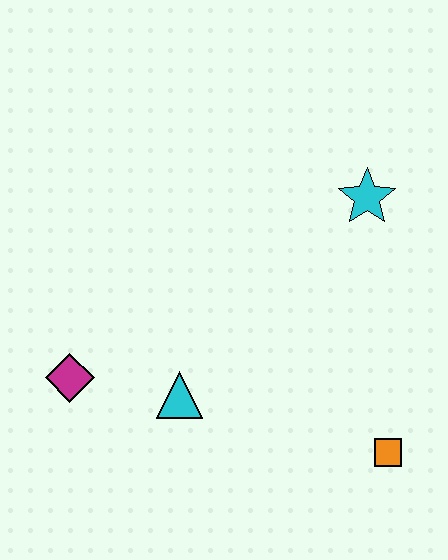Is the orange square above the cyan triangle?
No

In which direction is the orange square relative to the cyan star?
The orange square is below the cyan star.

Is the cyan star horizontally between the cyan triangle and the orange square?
Yes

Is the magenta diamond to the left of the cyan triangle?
Yes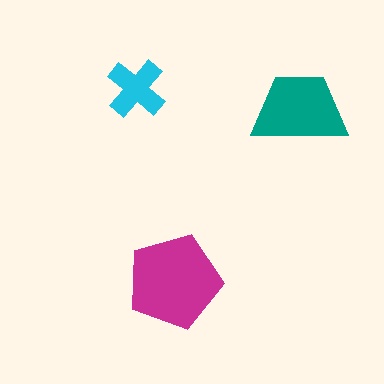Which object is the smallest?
The cyan cross.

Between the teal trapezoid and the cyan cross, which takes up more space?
The teal trapezoid.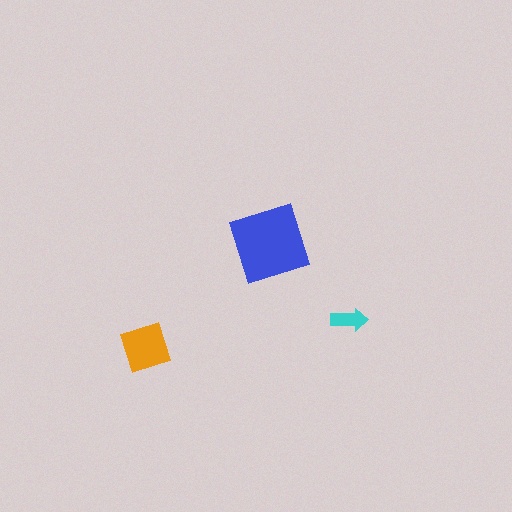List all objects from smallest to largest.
The cyan arrow, the orange square, the blue diamond.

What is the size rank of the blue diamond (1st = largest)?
1st.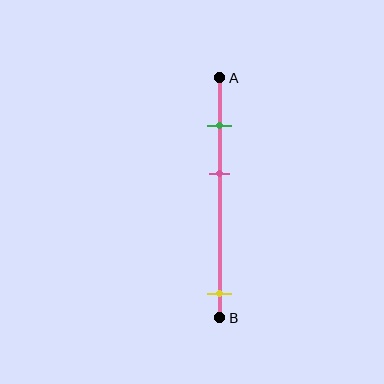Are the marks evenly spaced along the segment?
No, the marks are not evenly spaced.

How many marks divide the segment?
There are 3 marks dividing the segment.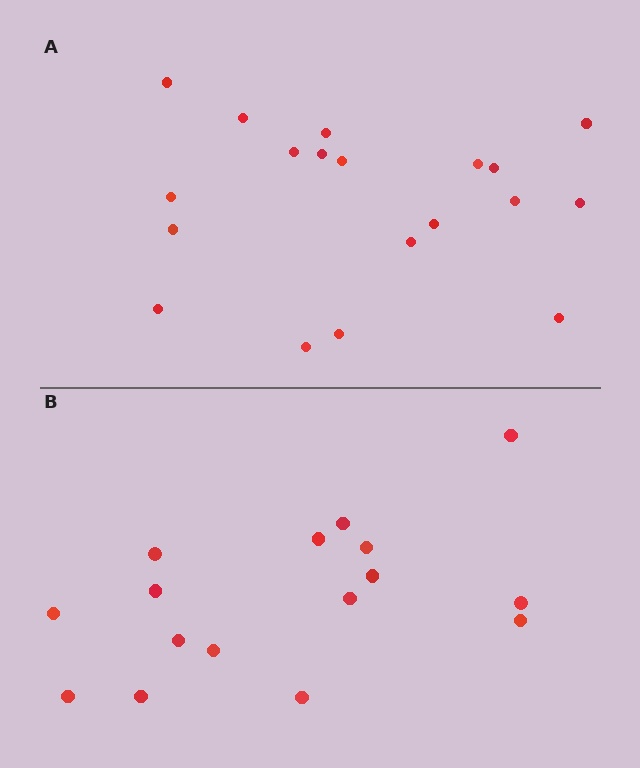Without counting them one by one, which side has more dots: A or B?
Region A (the top region) has more dots.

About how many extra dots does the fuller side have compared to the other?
Region A has just a few more — roughly 2 or 3 more dots than region B.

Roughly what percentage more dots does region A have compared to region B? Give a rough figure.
About 20% more.